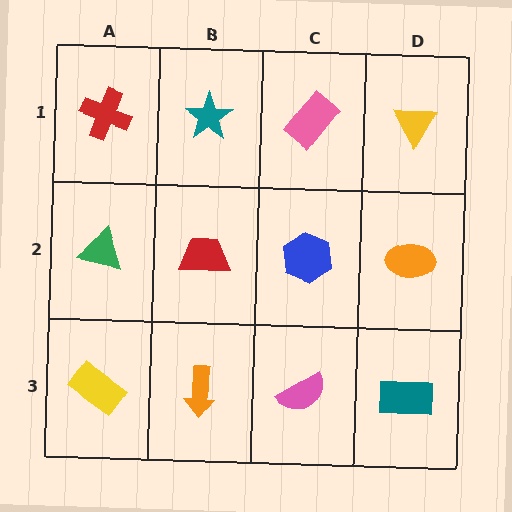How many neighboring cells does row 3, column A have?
2.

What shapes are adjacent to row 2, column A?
A red cross (row 1, column A), a yellow rectangle (row 3, column A), a red trapezoid (row 2, column B).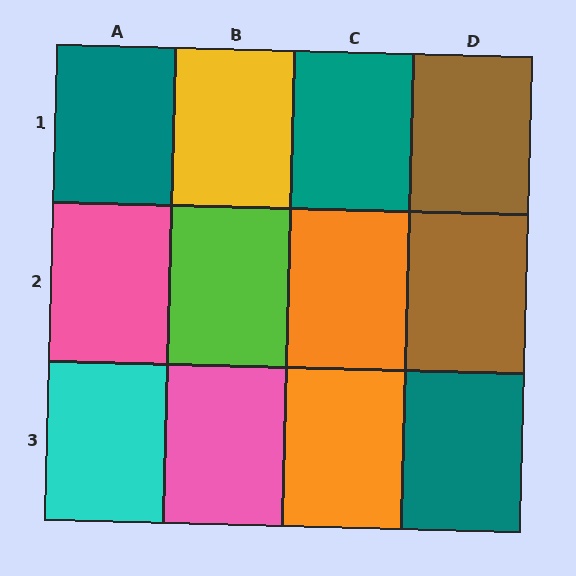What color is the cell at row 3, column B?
Pink.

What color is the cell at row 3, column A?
Cyan.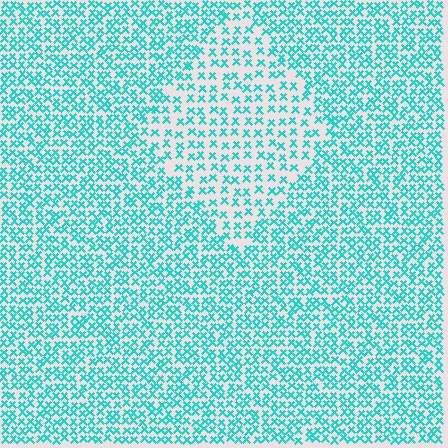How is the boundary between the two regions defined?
The boundary is defined by a change in element density (approximately 1.8x ratio). All elements are the same color, size, and shape.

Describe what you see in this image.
The image contains small cyan elements arranged at two different densities. A diamond-shaped region is visible where the elements are less densely packed than the surrounding area.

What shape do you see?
I see a diamond.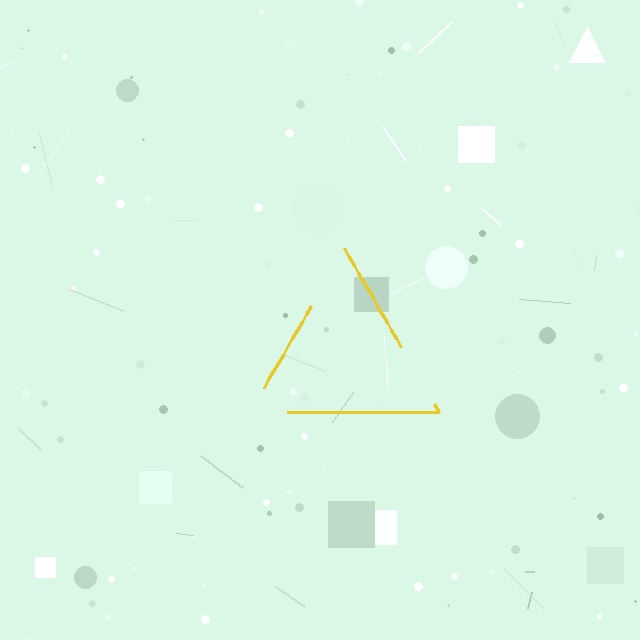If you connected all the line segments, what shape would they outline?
They would outline a triangle.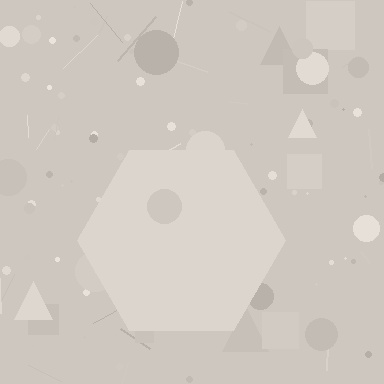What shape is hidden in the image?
A hexagon is hidden in the image.